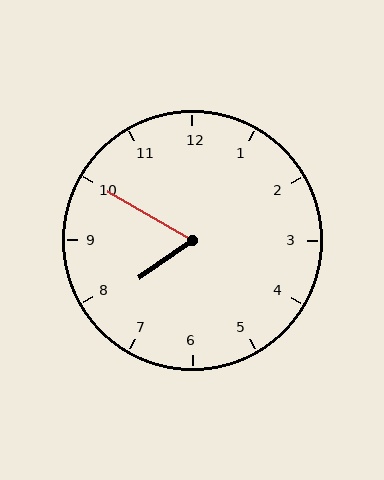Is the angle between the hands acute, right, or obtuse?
It is acute.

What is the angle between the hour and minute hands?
Approximately 65 degrees.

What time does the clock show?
7:50.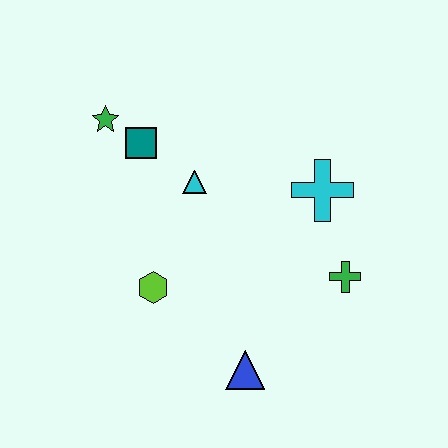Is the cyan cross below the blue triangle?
No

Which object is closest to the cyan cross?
The green cross is closest to the cyan cross.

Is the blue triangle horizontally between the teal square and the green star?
No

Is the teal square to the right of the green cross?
No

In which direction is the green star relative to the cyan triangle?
The green star is to the left of the cyan triangle.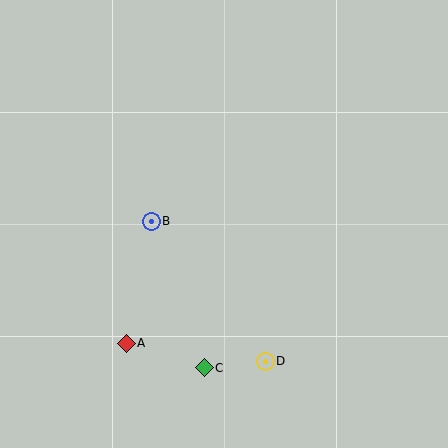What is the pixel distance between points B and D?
The distance between B and D is 181 pixels.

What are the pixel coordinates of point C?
Point C is at (204, 368).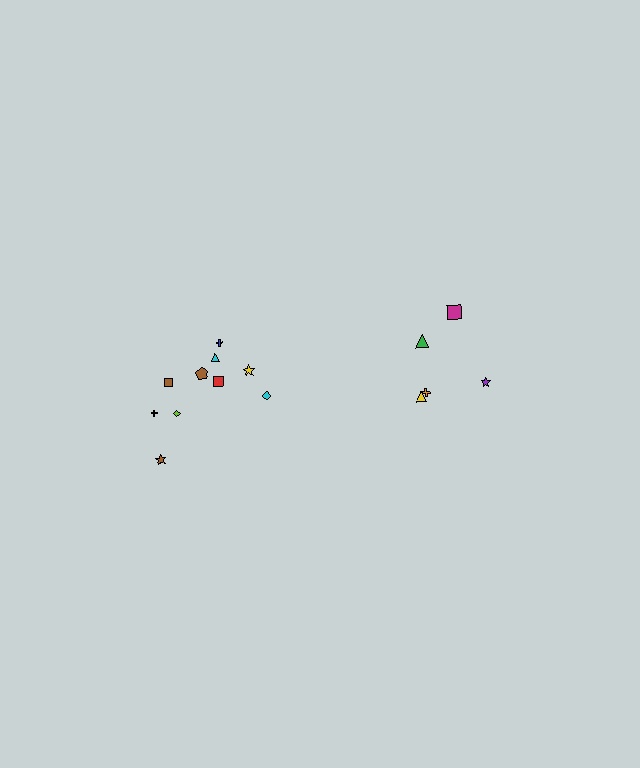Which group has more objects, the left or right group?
The left group.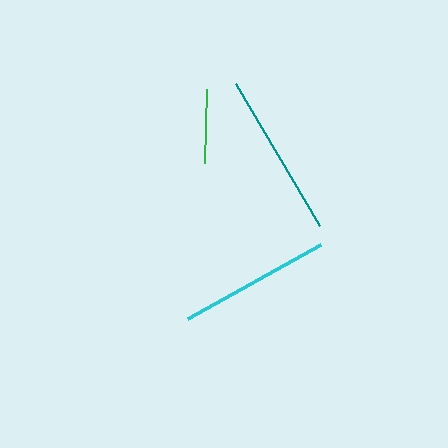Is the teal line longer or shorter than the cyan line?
The teal line is longer than the cyan line.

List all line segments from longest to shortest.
From longest to shortest: teal, cyan, green.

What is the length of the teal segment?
The teal segment is approximately 165 pixels long.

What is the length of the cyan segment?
The cyan segment is approximately 152 pixels long.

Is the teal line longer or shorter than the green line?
The teal line is longer than the green line.